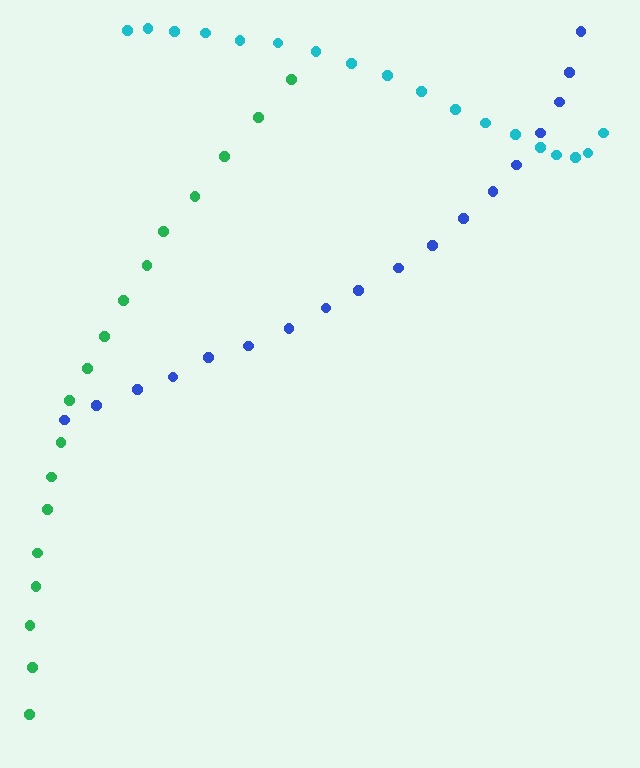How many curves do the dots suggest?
There are 3 distinct paths.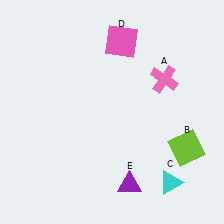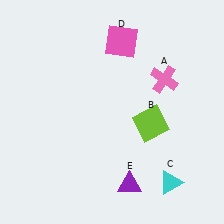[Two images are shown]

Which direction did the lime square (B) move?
The lime square (B) moved left.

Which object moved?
The lime square (B) moved left.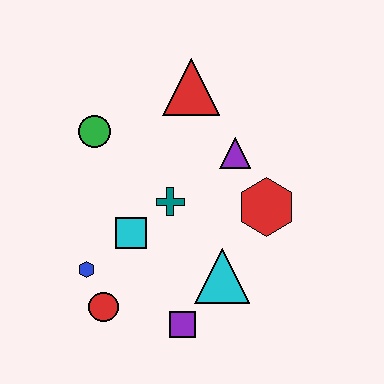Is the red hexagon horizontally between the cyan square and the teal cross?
No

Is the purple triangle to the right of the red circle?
Yes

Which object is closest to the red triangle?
The purple triangle is closest to the red triangle.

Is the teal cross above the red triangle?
No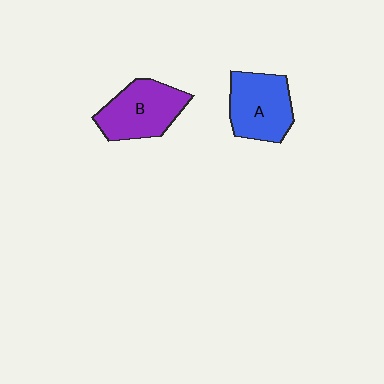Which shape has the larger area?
Shape B (purple).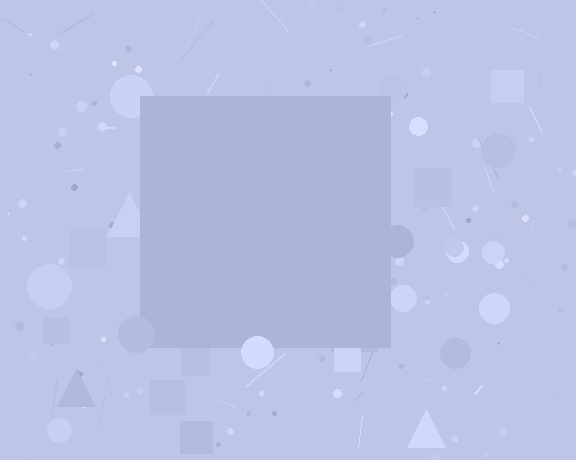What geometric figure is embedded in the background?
A square is embedded in the background.